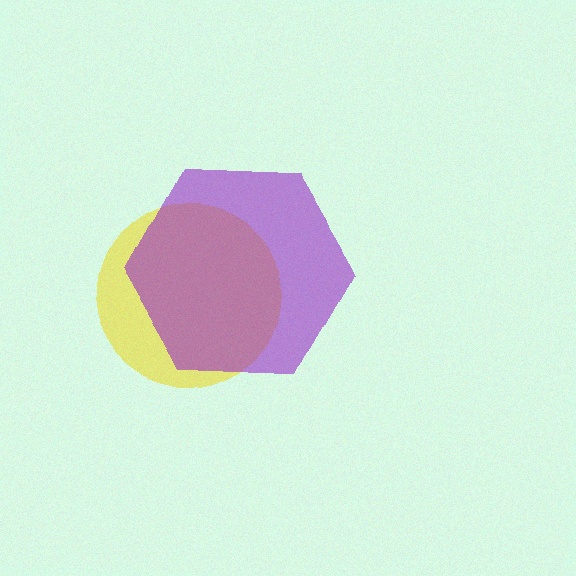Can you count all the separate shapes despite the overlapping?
Yes, there are 2 separate shapes.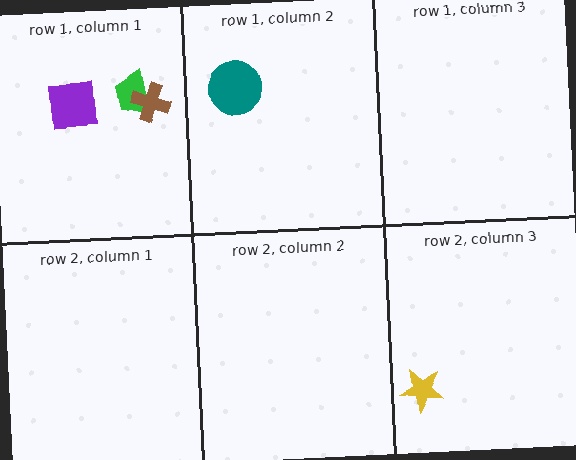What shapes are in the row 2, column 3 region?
The yellow star.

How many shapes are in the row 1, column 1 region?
3.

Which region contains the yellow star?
The row 2, column 3 region.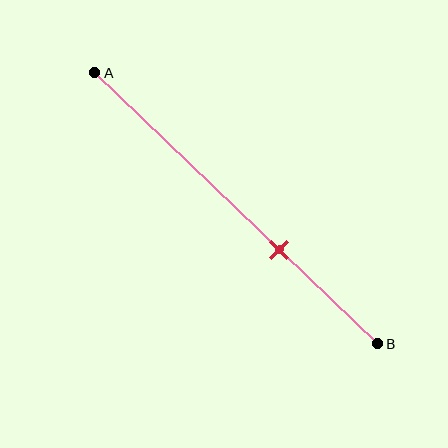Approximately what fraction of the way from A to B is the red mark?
The red mark is approximately 65% of the way from A to B.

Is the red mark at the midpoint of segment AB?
No, the mark is at about 65% from A, not at the 50% midpoint.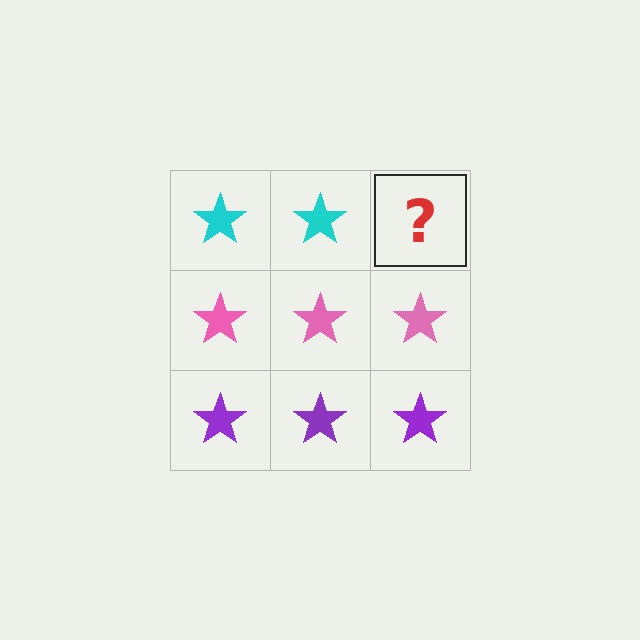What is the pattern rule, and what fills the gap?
The rule is that each row has a consistent color. The gap should be filled with a cyan star.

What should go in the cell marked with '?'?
The missing cell should contain a cyan star.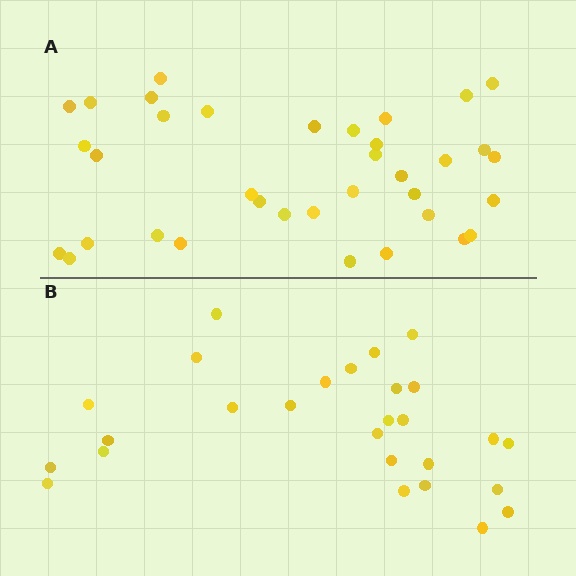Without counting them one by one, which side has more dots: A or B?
Region A (the top region) has more dots.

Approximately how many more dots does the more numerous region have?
Region A has roughly 8 or so more dots than region B.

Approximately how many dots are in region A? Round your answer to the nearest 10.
About 40 dots. (The exact count is 36, which rounds to 40.)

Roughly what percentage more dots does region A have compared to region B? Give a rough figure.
About 35% more.